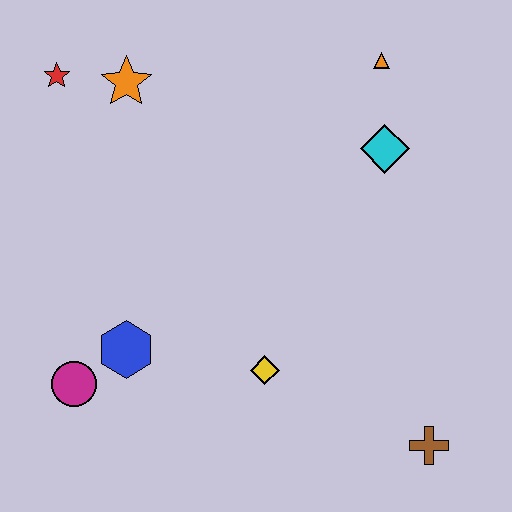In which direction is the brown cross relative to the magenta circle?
The brown cross is to the right of the magenta circle.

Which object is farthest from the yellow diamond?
The red star is farthest from the yellow diamond.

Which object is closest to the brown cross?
The yellow diamond is closest to the brown cross.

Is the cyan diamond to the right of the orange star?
Yes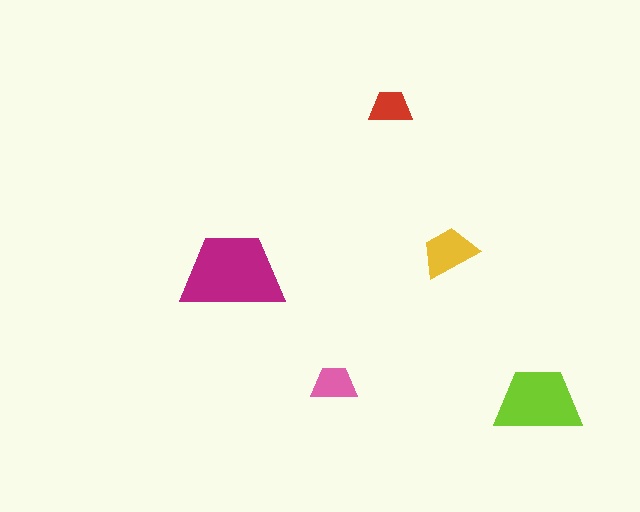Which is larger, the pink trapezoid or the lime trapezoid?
The lime one.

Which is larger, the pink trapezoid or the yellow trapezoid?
The yellow one.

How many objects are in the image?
There are 5 objects in the image.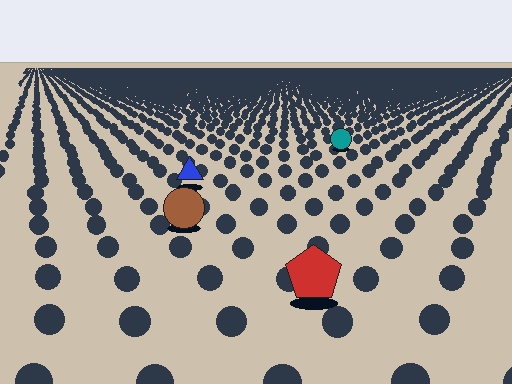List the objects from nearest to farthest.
From nearest to farthest: the red pentagon, the brown circle, the blue triangle, the teal circle.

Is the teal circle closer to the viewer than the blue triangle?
No. The blue triangle is closer — you can tell from the texture gradient: the ground texture is coarser near it.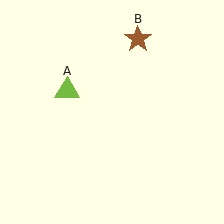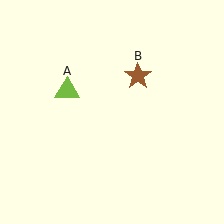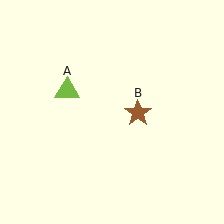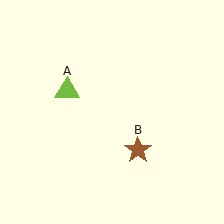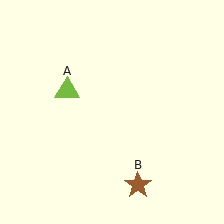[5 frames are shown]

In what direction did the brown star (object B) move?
The brown star (object B) moved down.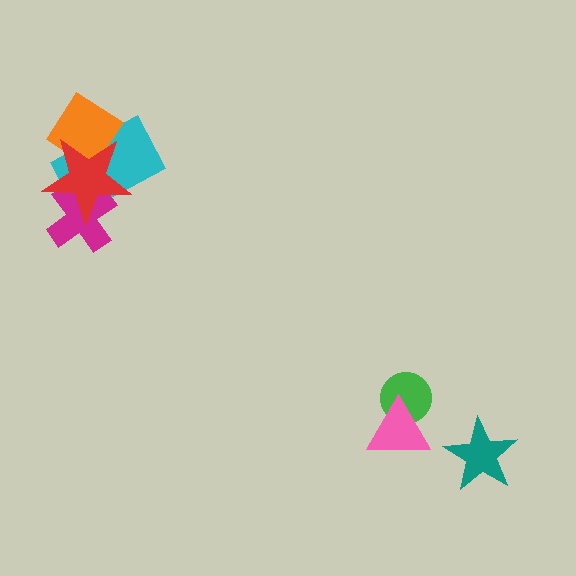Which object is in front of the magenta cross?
The red star is in front of the magenta cross.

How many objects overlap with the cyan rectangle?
3 objects overlap with the cyan rectangle.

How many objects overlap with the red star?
3 objects overlap with the red star.